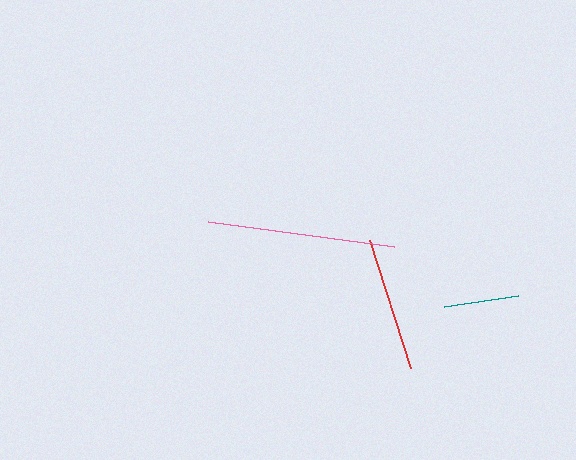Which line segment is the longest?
The pink line is the longest at approximately 188 pixels.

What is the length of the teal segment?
The teal segment is approximately 75 pixels long.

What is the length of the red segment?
The red segment is approximately 134 pixels long.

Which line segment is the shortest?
The teal line is the shortest at approximately 75 pixels.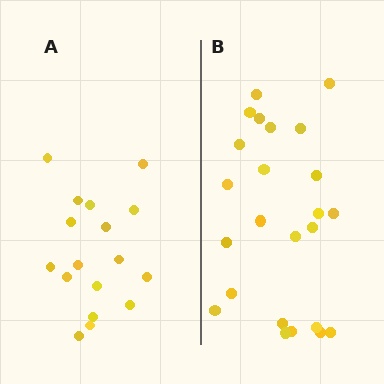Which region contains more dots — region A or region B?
Region B (the right region) has more dots.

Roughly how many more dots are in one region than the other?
Region B has roughly 8 or so more dots than region A.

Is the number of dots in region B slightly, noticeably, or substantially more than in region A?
Region B has noticeably more, but not dramatically so. The ratio is roughly 1.4 to 1.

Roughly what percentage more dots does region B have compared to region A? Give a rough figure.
About 40% more.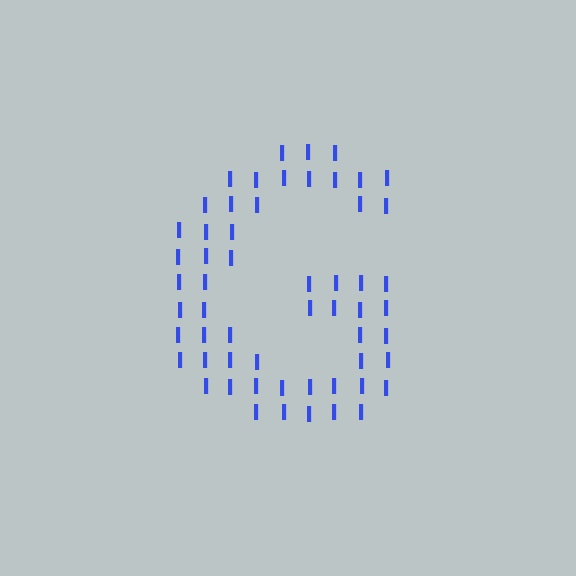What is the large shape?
The large shape is the letter G.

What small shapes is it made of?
It is made of small letter I's.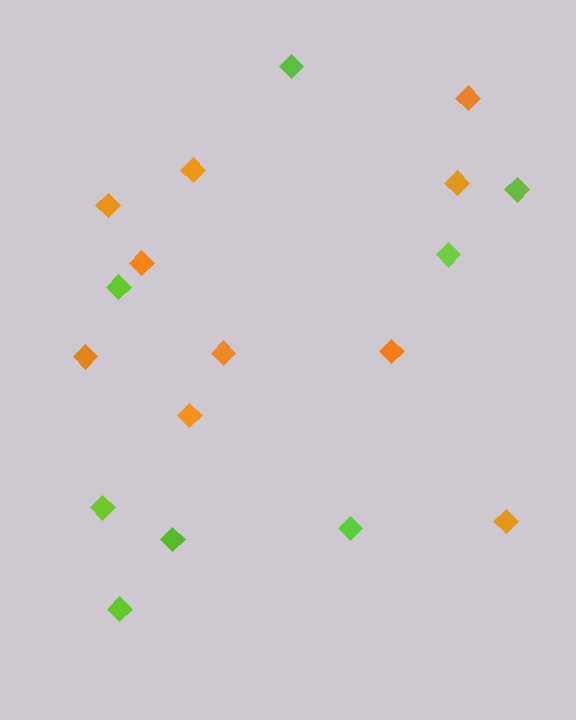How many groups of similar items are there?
There are 2 groups: one group of lime diamonds (8) and one group of orange diamonds (10).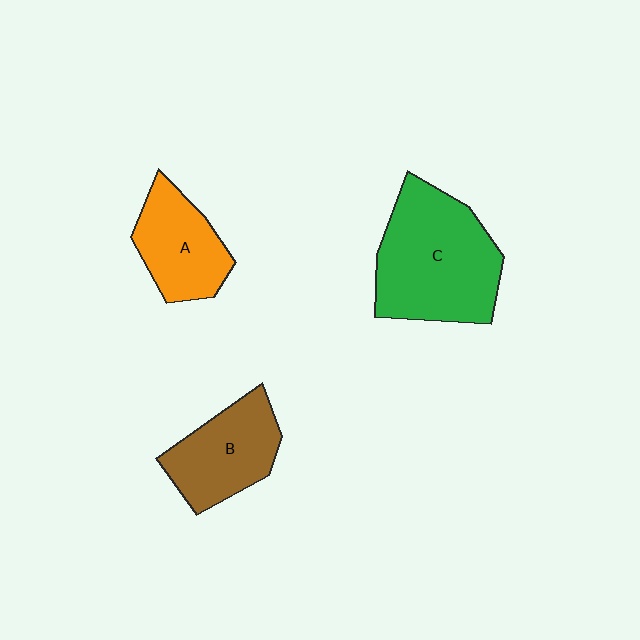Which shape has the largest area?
Shape C (green).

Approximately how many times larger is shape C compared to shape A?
Approximately 1.7 times.